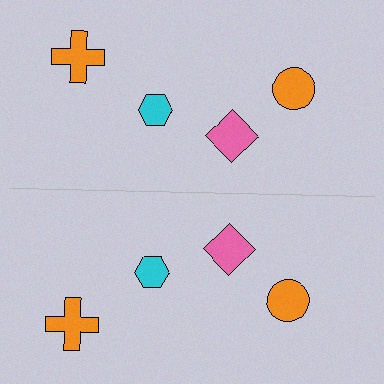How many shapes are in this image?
There are 8 shapes in this image.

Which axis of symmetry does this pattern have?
The pattern has a horizontal axis of symmetry running through the center of the image.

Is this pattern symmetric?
Yes, this pattern has bilateral (reflection) symmetry.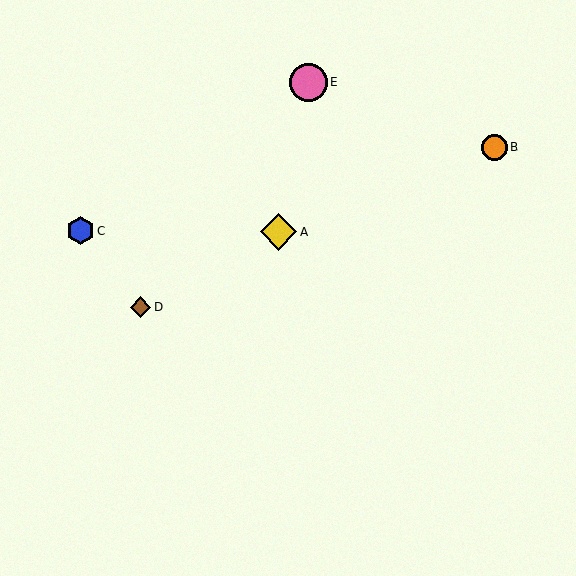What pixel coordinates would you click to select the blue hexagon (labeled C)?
Click at (81, 230) to select the blue hexagon C.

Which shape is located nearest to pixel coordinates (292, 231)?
The yellow diamond (labeled A) at (279, 232) is nearest to that location.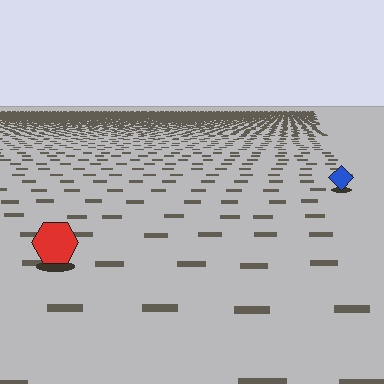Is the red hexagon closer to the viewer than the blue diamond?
Yes. The red hexagon is closer — you can tell from the texture gradient: the ground texture is coarser near it.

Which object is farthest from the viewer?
The blue diamond is farthest from the viewer. It appears smaller and the ground texture around it is denser.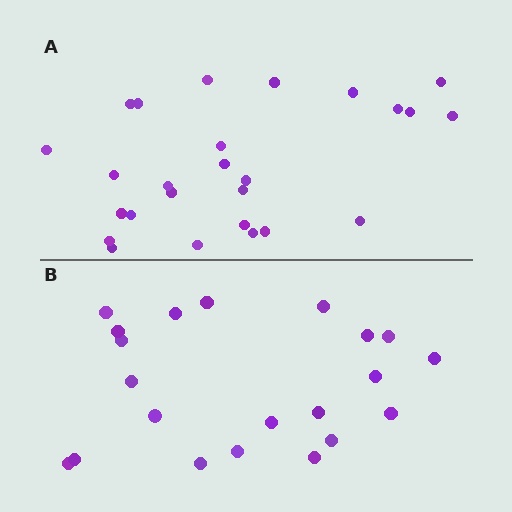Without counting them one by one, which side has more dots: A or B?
Region A (the top region) has more dots.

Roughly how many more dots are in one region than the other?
Region A has about 5 more dots than region B.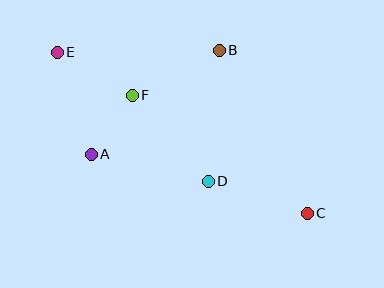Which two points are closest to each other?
Points A and F are closest to each other.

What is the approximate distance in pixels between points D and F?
The distance between D and F is approximately 115 pixels.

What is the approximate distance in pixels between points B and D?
The distance between B and D is approximately 131 pixels.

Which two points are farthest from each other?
Points C and E are farthest from each other.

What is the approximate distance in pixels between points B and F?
The distance between B and F is approximately 98 pixels.